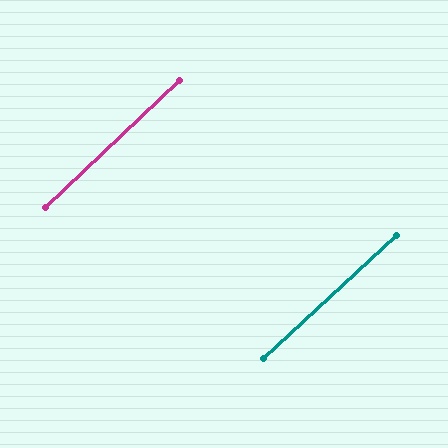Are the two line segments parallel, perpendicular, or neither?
Parallel — their directions differ by only 0.7°.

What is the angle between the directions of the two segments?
Approximately 1 degree.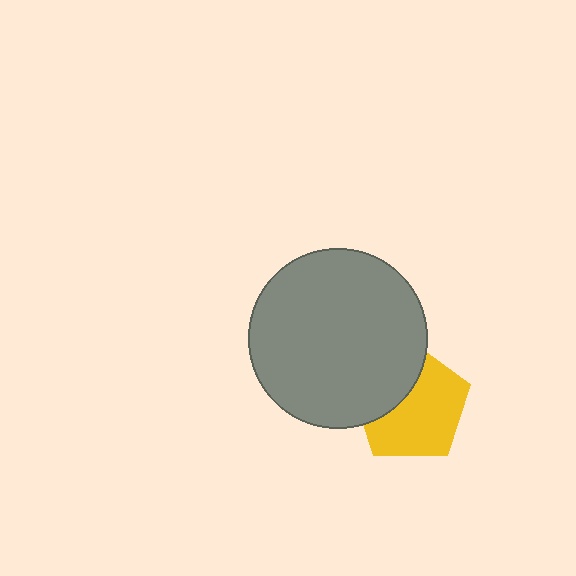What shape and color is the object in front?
The object in front is a gray circle.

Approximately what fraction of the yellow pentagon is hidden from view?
Roughly 36% of the yellow pentagon is hidden behind the gray circle.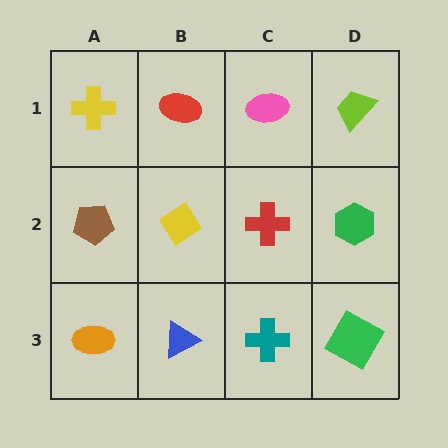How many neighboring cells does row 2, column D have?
3.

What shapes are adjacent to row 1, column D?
A green hexagon (row 2, column D), a pink ellipse (row 1, column C).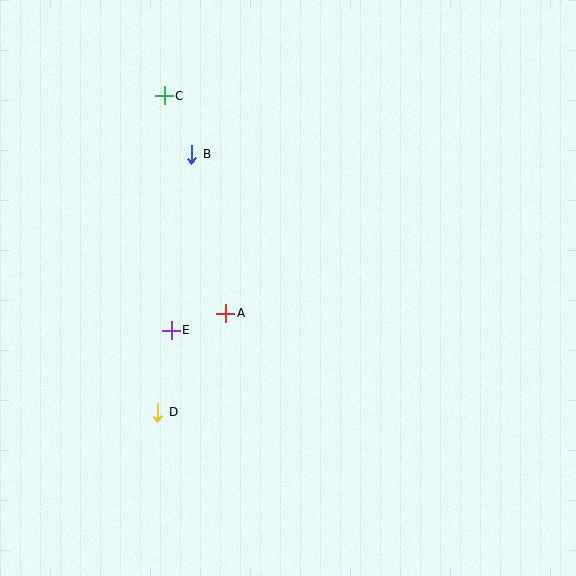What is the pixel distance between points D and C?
The distance between D and C is 317 pixels.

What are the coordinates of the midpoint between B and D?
The midpoint between B and D is at (175, 283).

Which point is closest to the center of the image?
Point A at (226, 313) is closest to the center.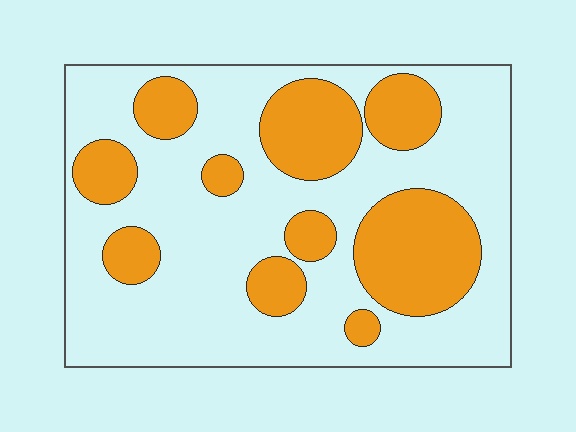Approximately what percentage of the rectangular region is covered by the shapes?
Approximately 30%.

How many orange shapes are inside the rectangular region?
10.